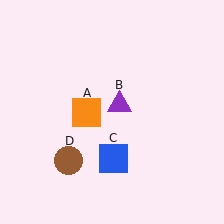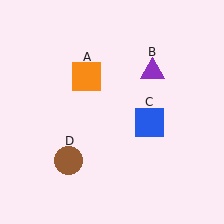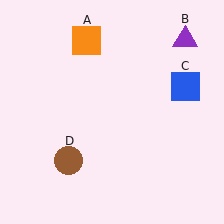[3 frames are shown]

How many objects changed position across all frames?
3 objects changed position: orange square (object A), purple triangle (object B), blue square (object C).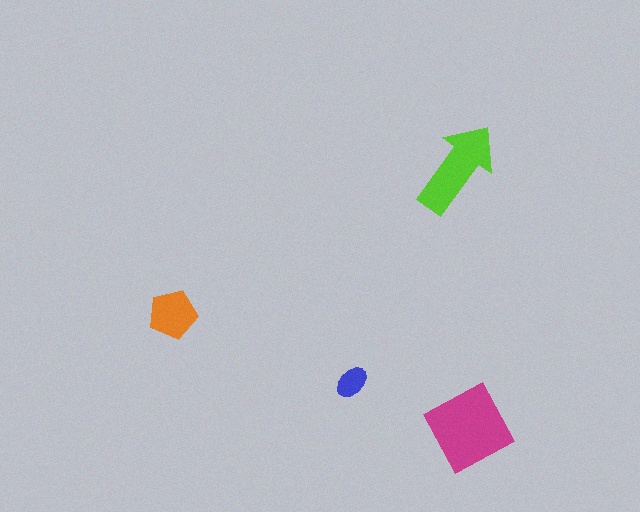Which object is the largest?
The magenta diamond.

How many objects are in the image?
There are 4 objects in the image.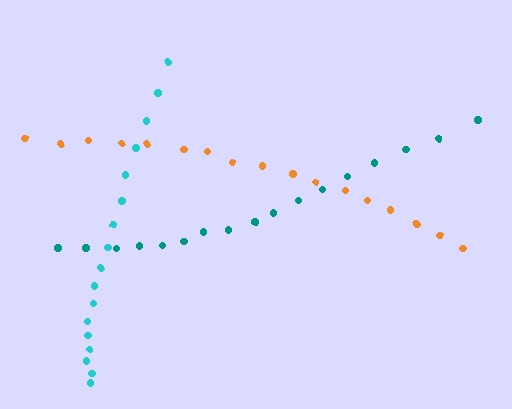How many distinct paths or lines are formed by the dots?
There are 3 distinct paths.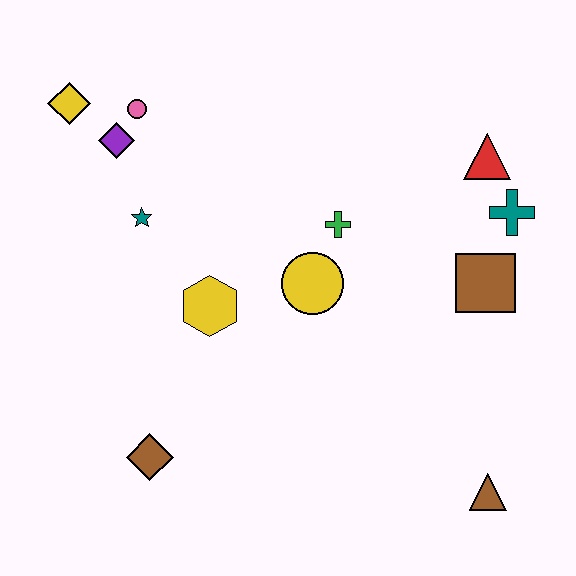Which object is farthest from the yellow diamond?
The brown triangle is farthest from the yellow diamond.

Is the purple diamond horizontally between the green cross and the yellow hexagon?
No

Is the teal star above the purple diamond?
No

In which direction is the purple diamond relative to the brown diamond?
The purple diamond is above the brown diamond.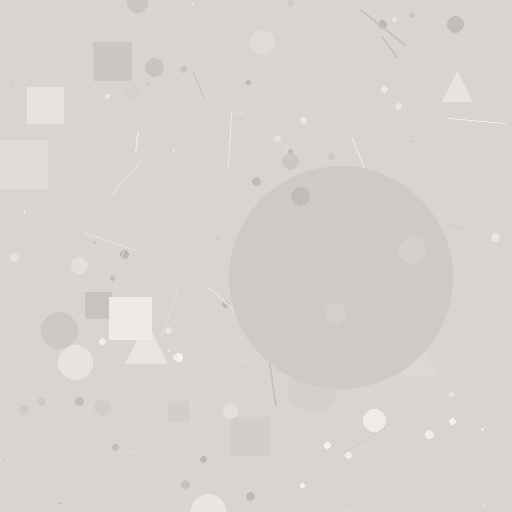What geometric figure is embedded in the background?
A circle is embedded in the background.